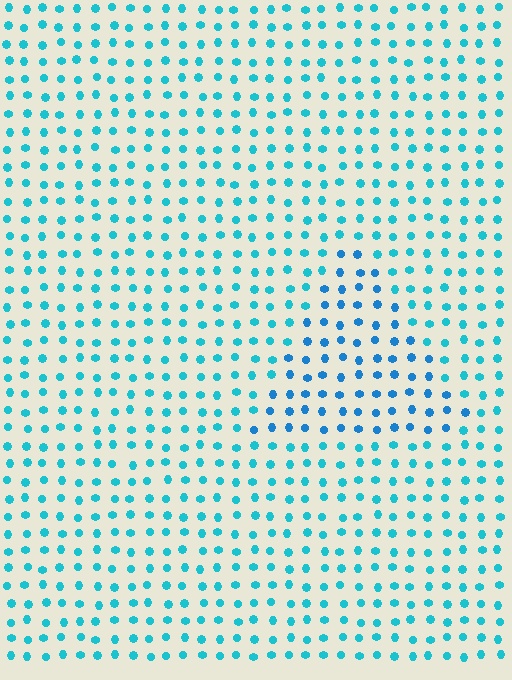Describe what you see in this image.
The image is filled with small cyan elements in a uniform arrangement. A triangle-shaped region is visible where the elements are tinted to a slightly different hue, forming a subtle color boundary.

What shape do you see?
I see a triangle.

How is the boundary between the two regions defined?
The boundary is defined purely by a slight shift in hue (about 22 degrees). Spacing, size, and orientation are identical on both sides.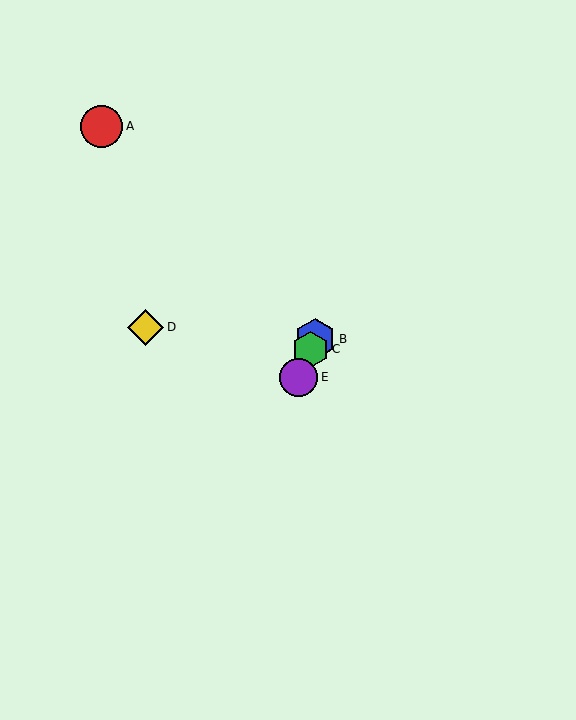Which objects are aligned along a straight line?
Objects B, C, E are aligned along a straight line.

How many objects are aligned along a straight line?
3 objects (B, C, E) are aligned along a straight line.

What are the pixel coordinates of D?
Object D is at (146, 327).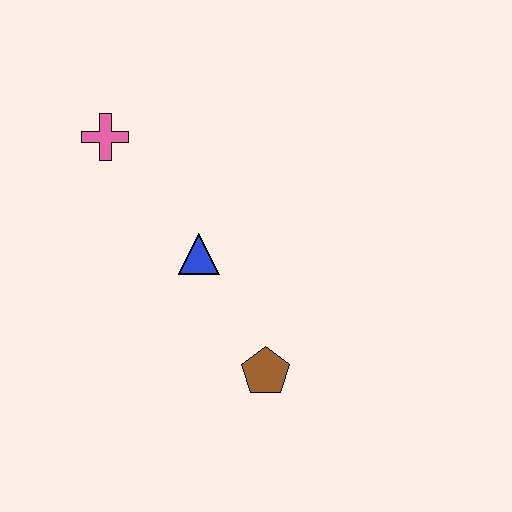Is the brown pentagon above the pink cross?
No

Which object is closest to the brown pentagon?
The blue triangle is closest to the brown pentagon.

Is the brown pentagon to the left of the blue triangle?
No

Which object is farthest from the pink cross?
The brown pentagon is farthest from the pink cross.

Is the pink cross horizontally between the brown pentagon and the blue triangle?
No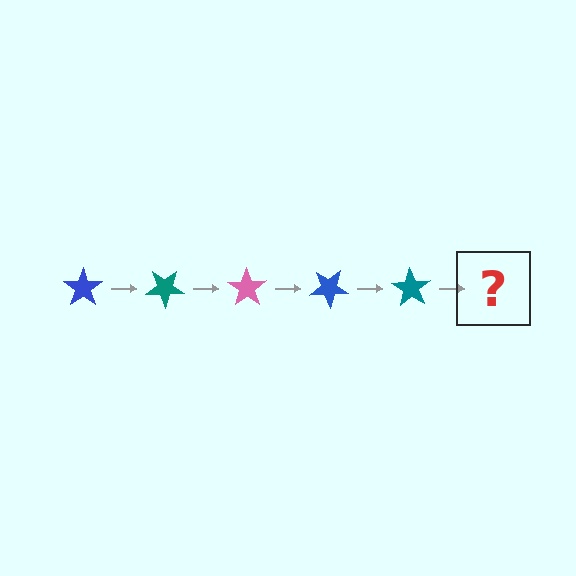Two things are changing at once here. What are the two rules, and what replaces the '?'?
The two rules are that it rotates 35 degrees each step and the color cycles through blue, teal, and pink. The '?' should be a pink star, rotated 175 degrees from the start.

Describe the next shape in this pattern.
It should be a pink star, rotated 175 degrees from the start.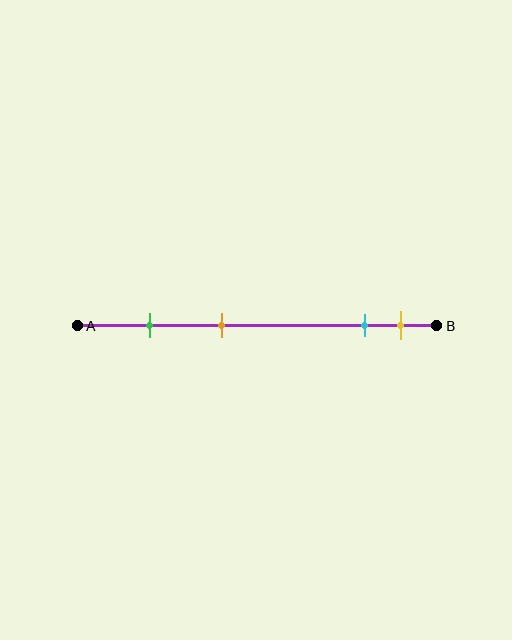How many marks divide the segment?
There are 4 marks dividing the segment.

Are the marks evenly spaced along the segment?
No, the marks are not evenly spaced.